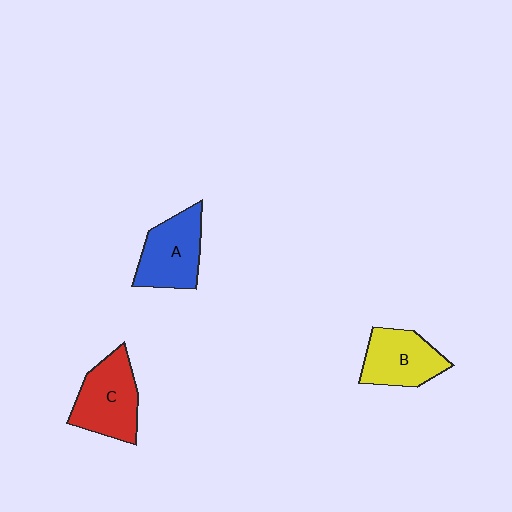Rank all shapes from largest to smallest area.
From largest to smallest: C (red), A (blue), B (yellow).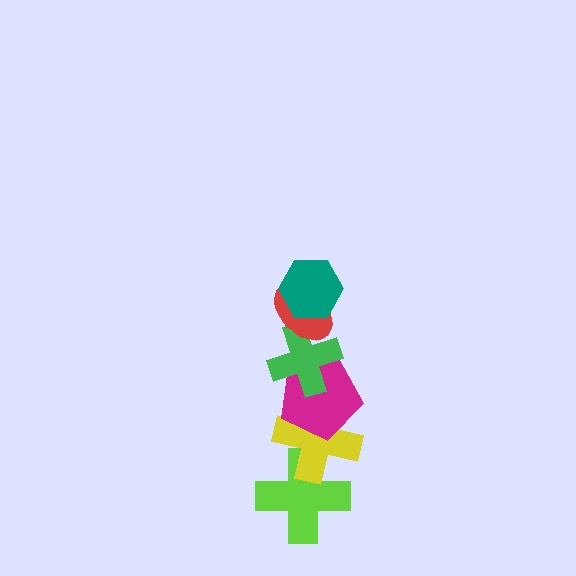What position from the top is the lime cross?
The lime cross is 6th from the top.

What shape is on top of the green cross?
The red ellipse is on top of the green cross.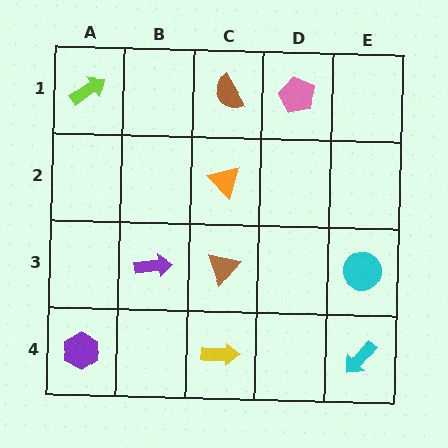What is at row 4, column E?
A cyan arrow.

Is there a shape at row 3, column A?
No, that cell is empty.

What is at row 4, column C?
A yellow arrow.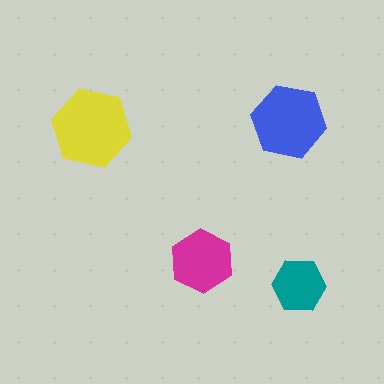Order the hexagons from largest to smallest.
the yellow one, the blue one, the magenta one, the teal one.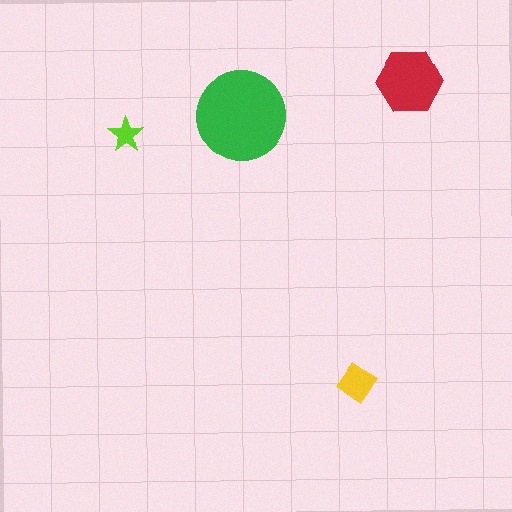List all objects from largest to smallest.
The green circle, the red hexagon, the yellow diamond, the lime star.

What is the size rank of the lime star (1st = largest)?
4th.